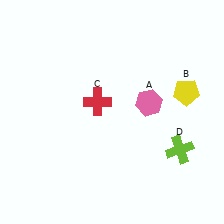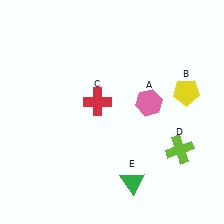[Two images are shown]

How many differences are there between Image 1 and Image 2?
There is 1 difference between the two images.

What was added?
A green triangle (E) was added in Image 2.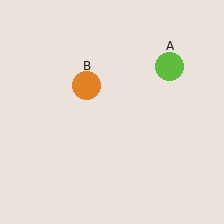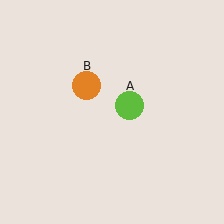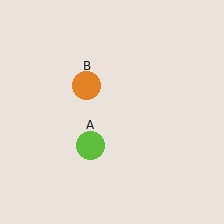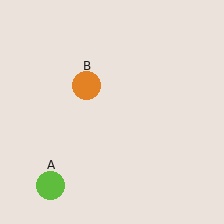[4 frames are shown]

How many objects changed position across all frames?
1 object changed position: lime circle (object A).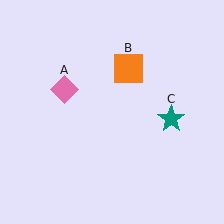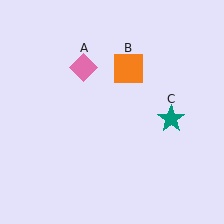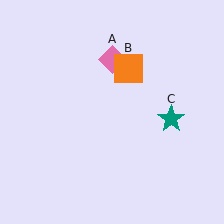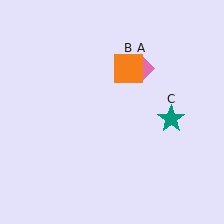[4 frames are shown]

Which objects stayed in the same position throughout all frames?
Orange square (object B) and teal star (object C) remained stationary.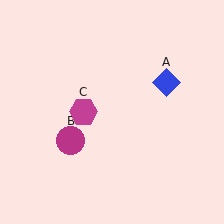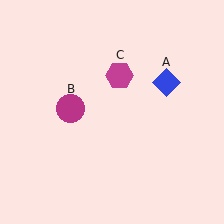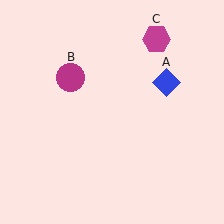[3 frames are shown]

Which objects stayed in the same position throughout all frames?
Blue diamond (object A) remained stationary.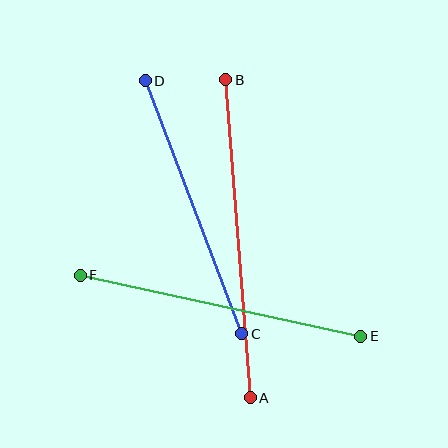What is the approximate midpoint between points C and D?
The midpoint is at approximately (194, 207) pixels.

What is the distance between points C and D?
The distance is approximately 271 pixels.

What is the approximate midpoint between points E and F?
The midpoint is at approximately (221, 306) pixels.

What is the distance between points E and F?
The distance is approximately 287 pixels.